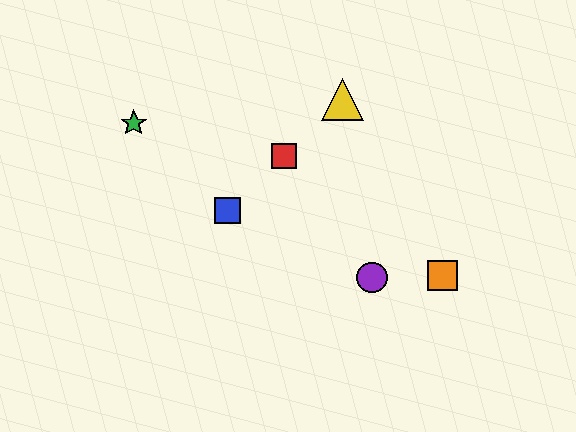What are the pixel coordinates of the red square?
The red square is at (284, 156).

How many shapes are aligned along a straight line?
3 shapes (the red square, the blue square, the yellow triangle) are aligned along a straight line.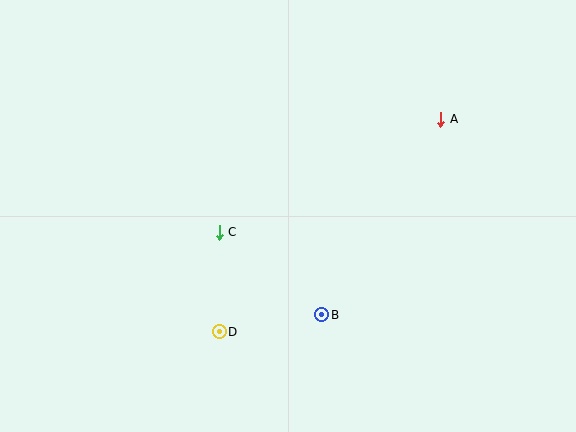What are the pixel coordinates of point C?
Point C is at (219, 232).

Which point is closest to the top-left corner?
Point C is closest to the top-left corner.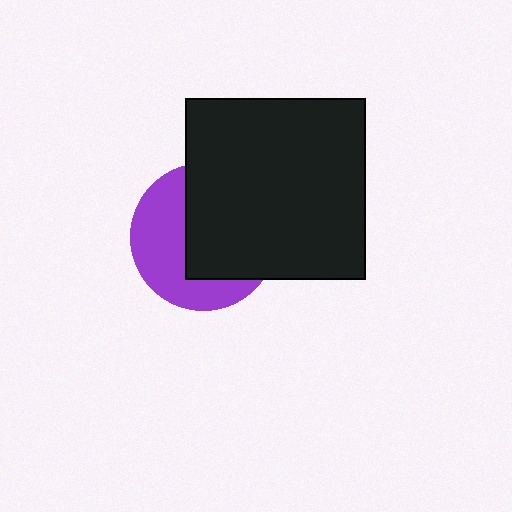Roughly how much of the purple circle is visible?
About half of it is visible (roughly 46%).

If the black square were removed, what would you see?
You would see the complete purple circle.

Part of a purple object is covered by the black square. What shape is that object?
It is a circle.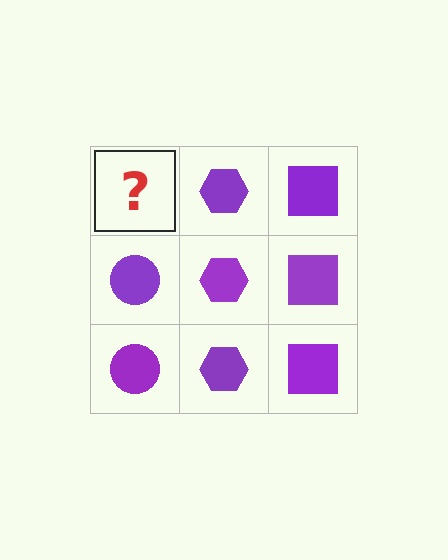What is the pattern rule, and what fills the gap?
The rule is that each column has a consistent shape. The gap should be filled with a purple circle.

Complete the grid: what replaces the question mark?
The question mark should be replaced with a purple circle.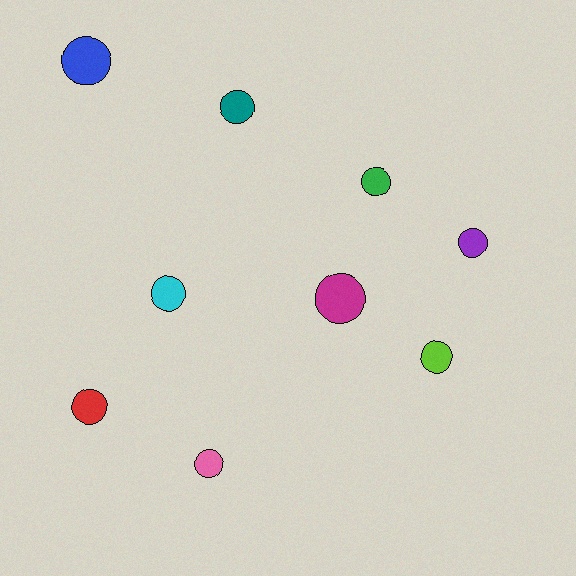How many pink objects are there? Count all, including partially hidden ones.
There is 1 pink object.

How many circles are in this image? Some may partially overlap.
There are 9 circles.